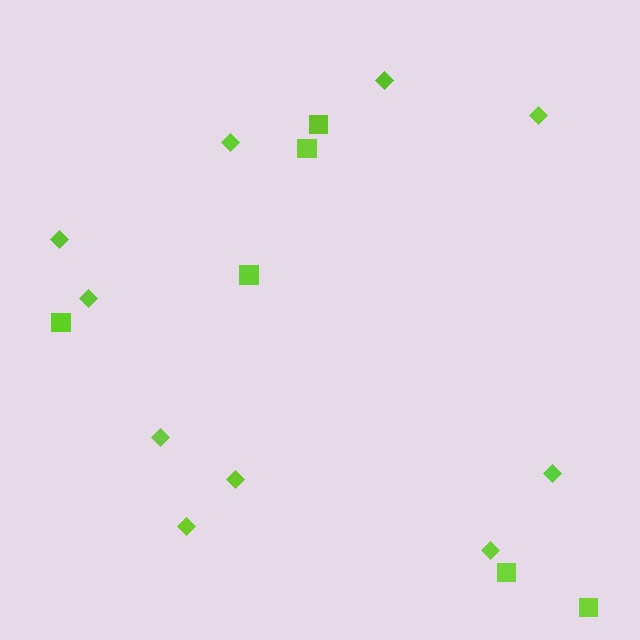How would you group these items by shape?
There are 2 groups: one group of squares (6) and one group of diamonds (10).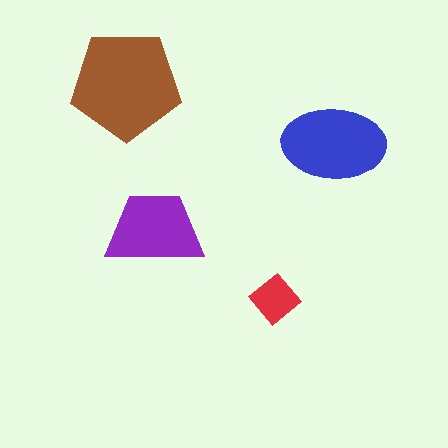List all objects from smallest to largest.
The red diamond, the purple trapezoid, the blue ellipse, the brown pentagon.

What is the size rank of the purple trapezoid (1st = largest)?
3rd.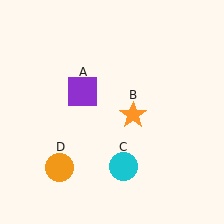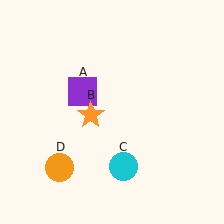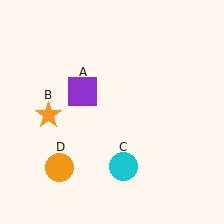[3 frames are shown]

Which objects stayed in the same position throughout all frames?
Purple square (object A) and cyan circle (object C) and orange circle (object D) remained stationary.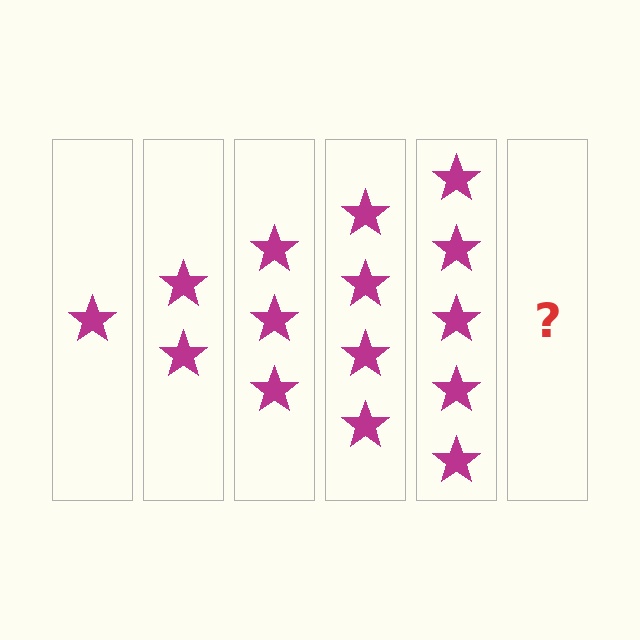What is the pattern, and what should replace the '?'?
The pattern is that each step adds one more star. The '?' should be 6 stars.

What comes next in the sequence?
The next element should be 6 stars.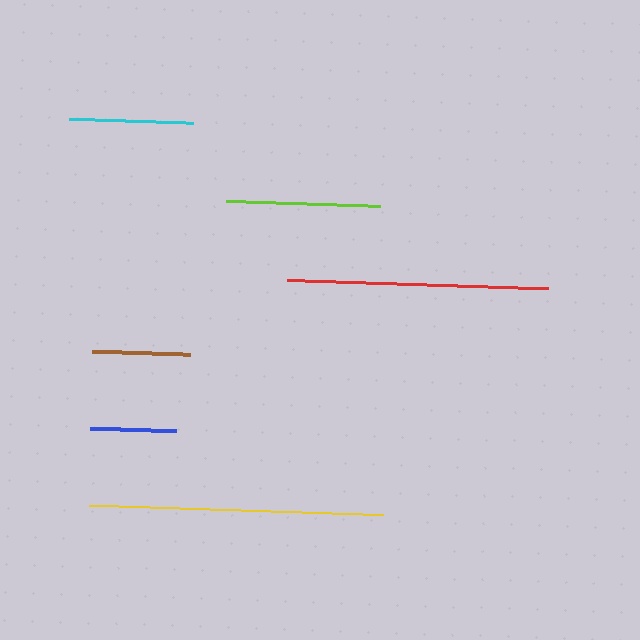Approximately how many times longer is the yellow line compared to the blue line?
The yellow line is approximately 3.4 times the length of the blue line.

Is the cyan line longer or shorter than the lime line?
The lime line is longer than the cyan line.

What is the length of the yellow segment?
The yellow segment is approximately 294 pixels long.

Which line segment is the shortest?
The blue line is the shortest at approximately 86 pixels.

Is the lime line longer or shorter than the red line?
The red line is longer than the lime line.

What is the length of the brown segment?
The brown segment is approximately 98 pixels long.